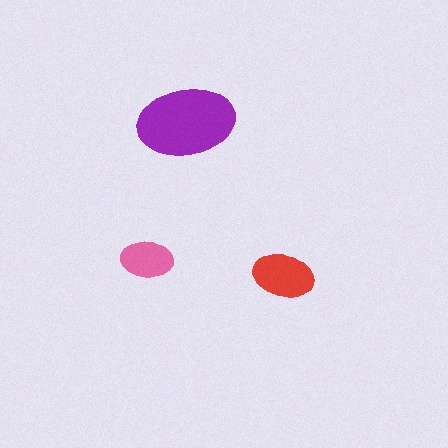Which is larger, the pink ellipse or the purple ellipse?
The purple one.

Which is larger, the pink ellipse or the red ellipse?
The red one.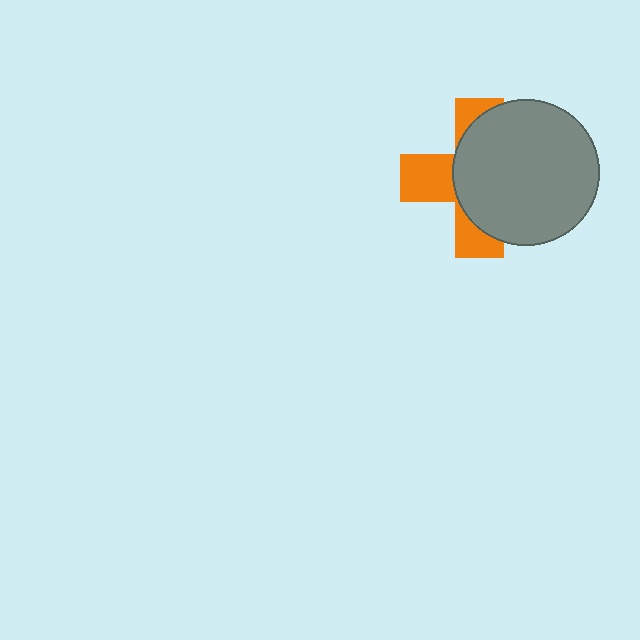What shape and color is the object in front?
The object in front is a gray circle.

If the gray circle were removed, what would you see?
You would see the complete orange cross.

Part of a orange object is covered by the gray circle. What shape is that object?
It is a cross.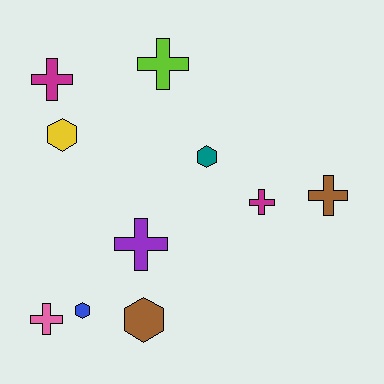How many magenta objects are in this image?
There are 2 magenta objects.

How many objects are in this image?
There are 10 objects.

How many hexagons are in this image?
There are 4 hexagons.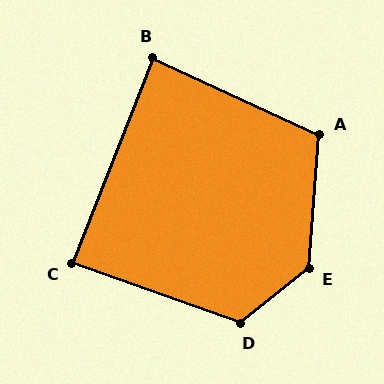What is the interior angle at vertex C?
Approximately 88 degrees (approximately right).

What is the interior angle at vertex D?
Approximately 122 degrees (obtuse).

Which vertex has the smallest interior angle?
B, at approximately 87 degrees.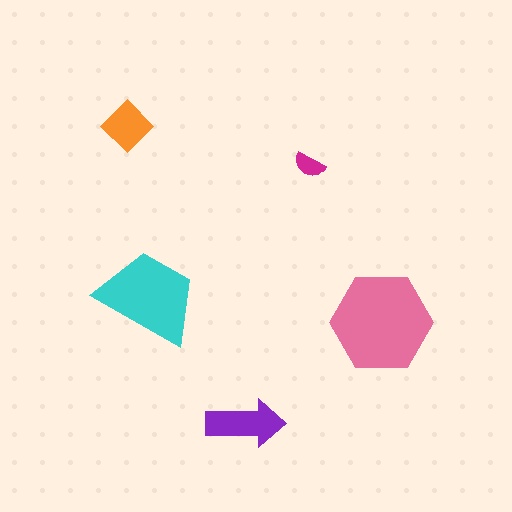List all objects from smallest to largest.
The magenta semicircle, the orange diamond, the purple arrow, the cyan trapezoid, the pink hexagon.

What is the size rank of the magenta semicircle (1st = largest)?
5th.